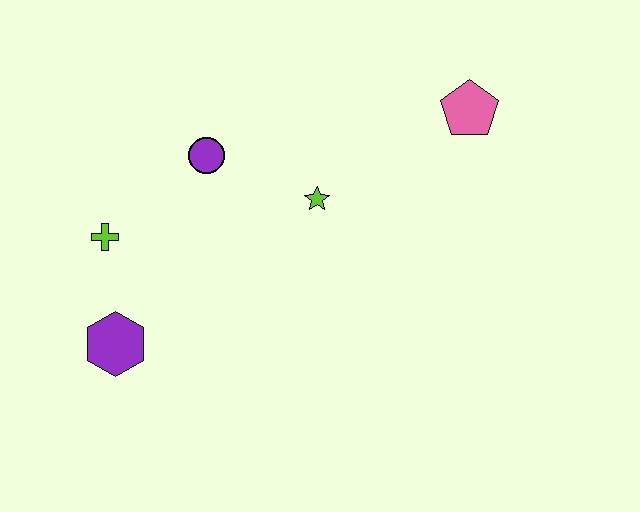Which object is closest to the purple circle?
The lime star is closest to the purple circle.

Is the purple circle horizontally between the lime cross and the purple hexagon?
No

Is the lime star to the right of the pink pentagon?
No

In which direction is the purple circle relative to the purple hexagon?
The purple circle is above the purple hexagon.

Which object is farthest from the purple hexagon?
The pink pentagon is farthest from the purple hexagon.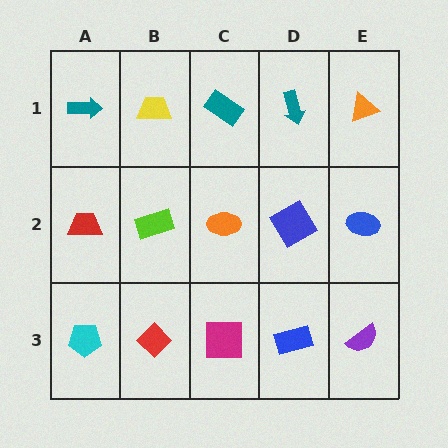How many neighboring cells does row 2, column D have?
4.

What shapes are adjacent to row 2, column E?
An orange triangle (row 1, column E), a purple semicircle (row 3, column E), a blue diamond (row 2, column D).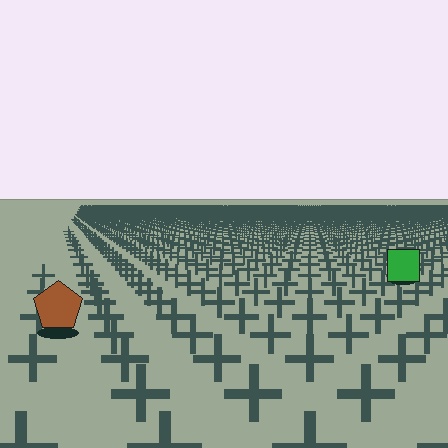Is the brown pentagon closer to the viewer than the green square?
Yes. The brown pentagon is closer — you can tell from the texture gradient: the ground texture is coarser near it.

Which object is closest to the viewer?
The brown pentagon is closest. The texture marks near it are larger and more spread out.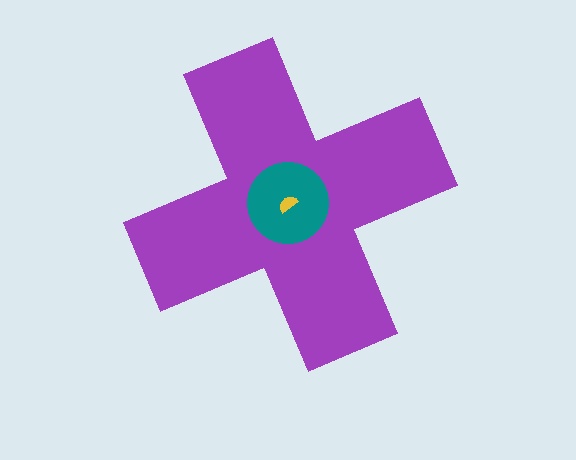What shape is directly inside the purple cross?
The teal circle.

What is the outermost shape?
The purple cross.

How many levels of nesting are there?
3.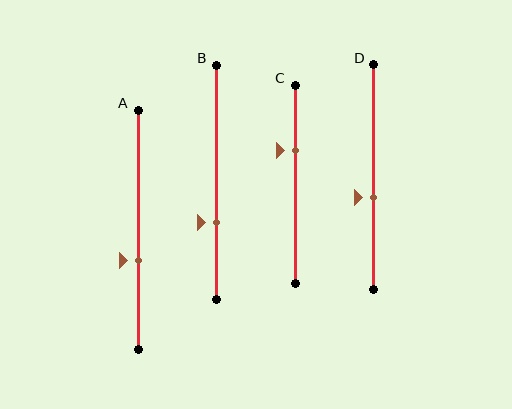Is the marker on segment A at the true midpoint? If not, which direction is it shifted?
No, the marker on segment A is shifted downward by about 13% of the segment length.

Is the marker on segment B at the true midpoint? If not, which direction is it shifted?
No, the marker on segment B is shifted downward by about 17% of the segment length.